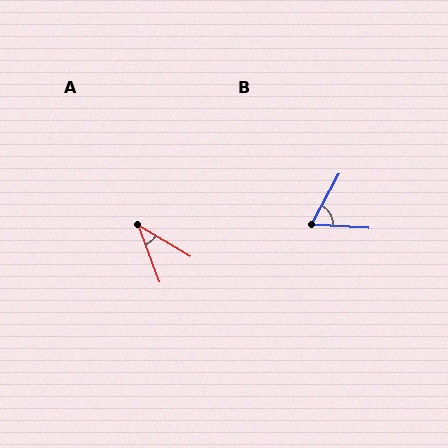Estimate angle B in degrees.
Approximately 65 degrees.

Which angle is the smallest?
A, at approximately 39 degrees.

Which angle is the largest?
B, at approximately 65 degrees.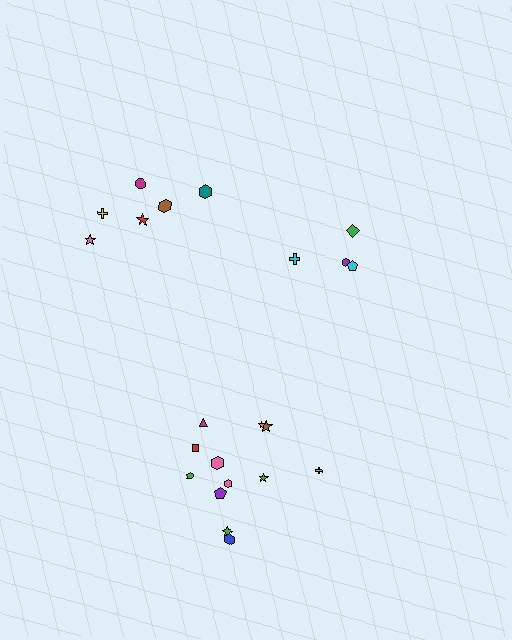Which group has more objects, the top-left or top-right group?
The top-left group.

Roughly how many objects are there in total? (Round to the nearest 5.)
Roughly 20 objects in total.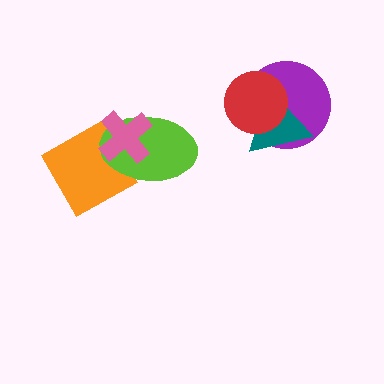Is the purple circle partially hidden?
Yes, it is partially covered by another shape.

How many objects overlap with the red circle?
2 objects overlap with the red circle.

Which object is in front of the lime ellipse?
The pink cross is in front of the lime ellipse.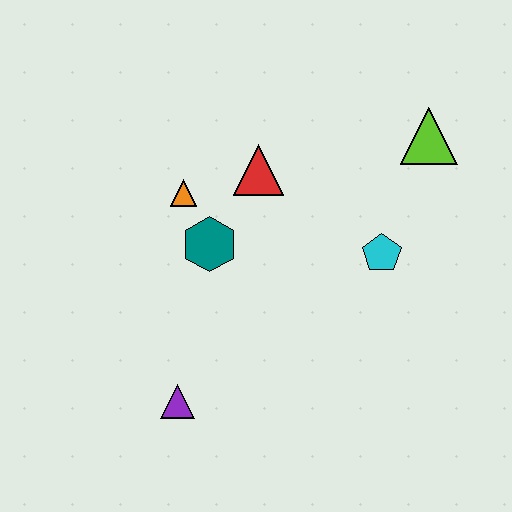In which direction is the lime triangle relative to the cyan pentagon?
The lime triangle is above the cyan pentagon.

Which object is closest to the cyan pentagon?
The lime triangle is closest to the cyan pentagon.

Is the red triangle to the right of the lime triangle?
No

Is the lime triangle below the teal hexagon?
No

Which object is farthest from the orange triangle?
The lime triangle is farthest from the orange triangle.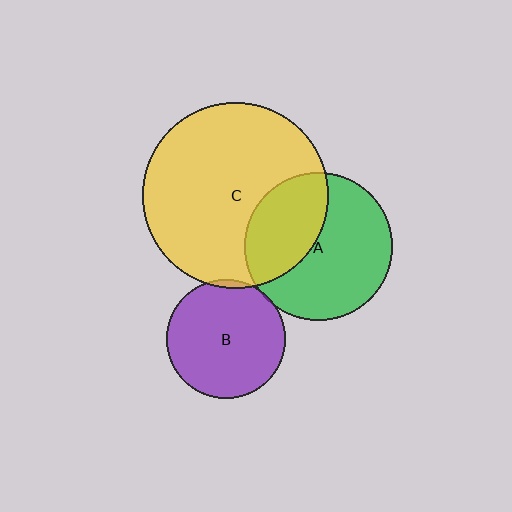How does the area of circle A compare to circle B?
Approximately 1.6 times.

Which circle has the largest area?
Circle C (yellow).